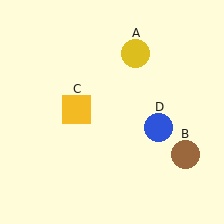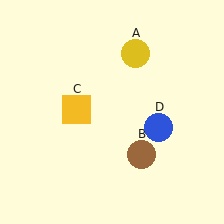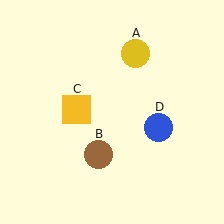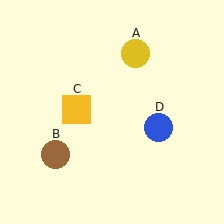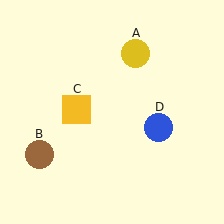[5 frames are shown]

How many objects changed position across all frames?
1 object changed position: brown circle (object B).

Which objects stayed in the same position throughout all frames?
Yellow circle (object A) and yellow square (object C) and blue circle (object D) remained stationary.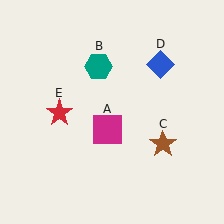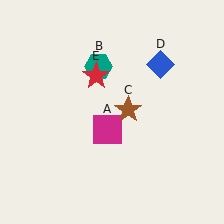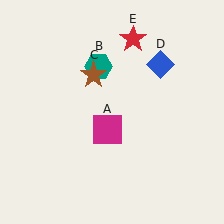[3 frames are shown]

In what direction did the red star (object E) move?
The red star (object E) moved up and to the right.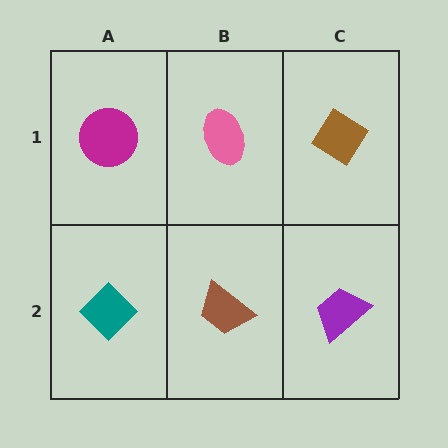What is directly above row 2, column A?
A magenta circle.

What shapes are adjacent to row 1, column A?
A teal diamond (row 2, column A), a pink ellipse (row 1, column B).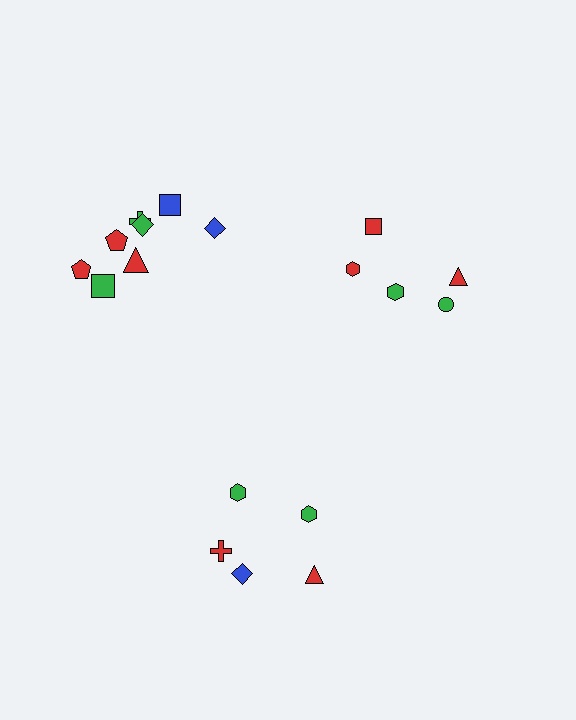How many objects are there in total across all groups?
There are 18 objects.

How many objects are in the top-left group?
There are 8 objects.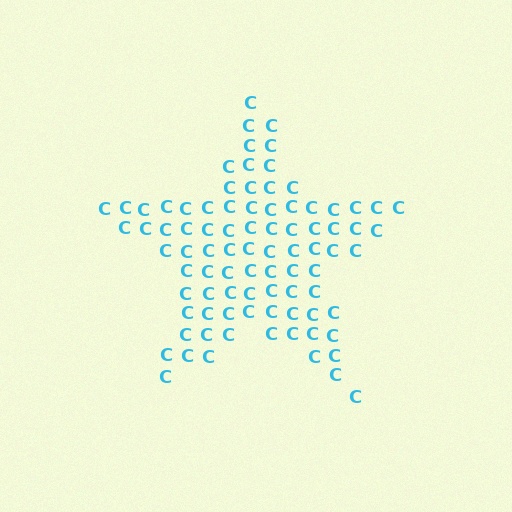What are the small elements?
The small elements are letter C's.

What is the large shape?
The large shape is a star.